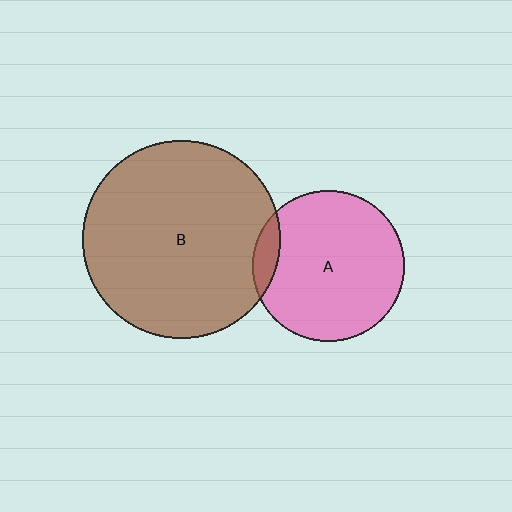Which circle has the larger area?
Circle B (brown).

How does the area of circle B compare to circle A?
Approximately 1.7 times.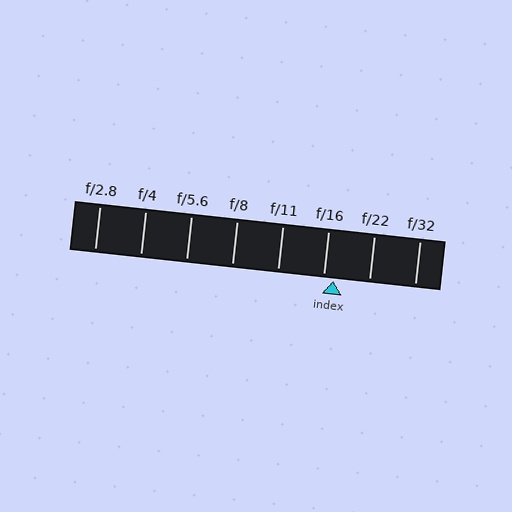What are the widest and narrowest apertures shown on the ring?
The widest aperture shown is f/2.8 and the narrowest is f/32.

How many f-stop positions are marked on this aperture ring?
There are 8 f-stop positions marked.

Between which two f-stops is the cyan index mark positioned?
The index mark is between f/16 and f/22.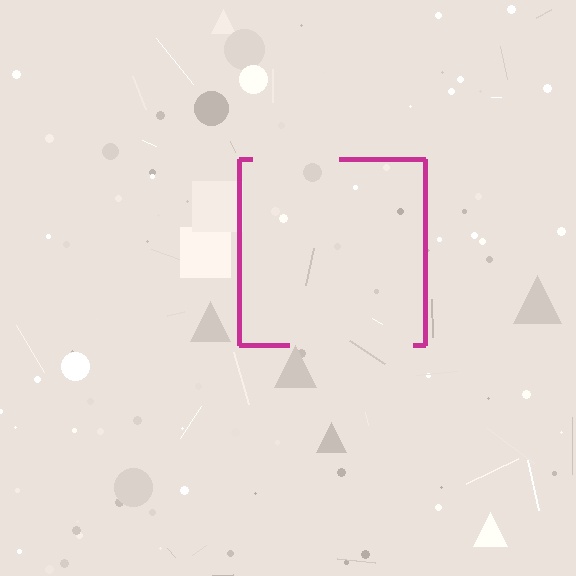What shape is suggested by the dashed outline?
The dashed outline suggests a square.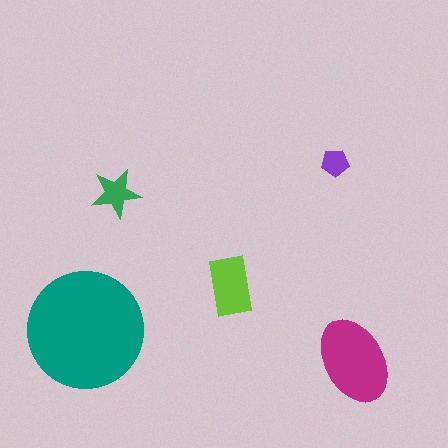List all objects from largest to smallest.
The teal circle, the magenta ellipse, the lime rectangle, the green star, the purple pentagon.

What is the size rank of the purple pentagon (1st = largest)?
5th.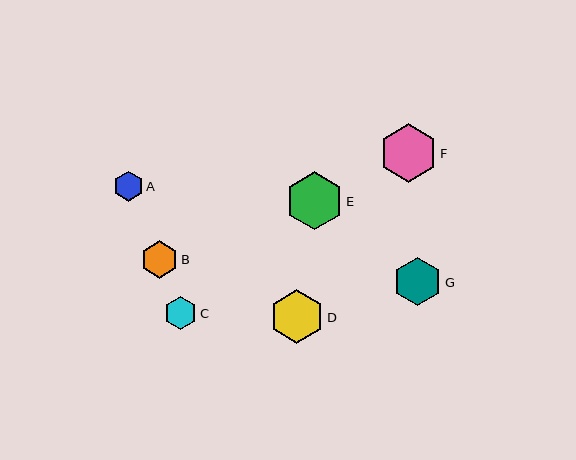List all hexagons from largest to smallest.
From largest to smallest: F, E, D, G, B, C, A.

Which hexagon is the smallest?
Hexagon A is the smallest with a size of approximately 30 pixels.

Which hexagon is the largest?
Hexagon F is the largest with a size of approximately 58 pixels.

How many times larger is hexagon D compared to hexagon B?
Hexagon D is approximately 1.4 times the size of hexagon B.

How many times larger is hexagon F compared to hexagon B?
Hexagon F is approximately 1.5 times the size of hexagon B.